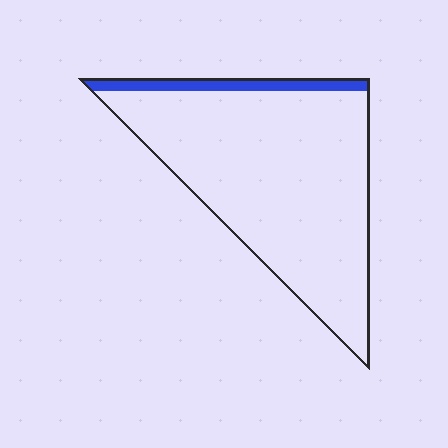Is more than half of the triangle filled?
No.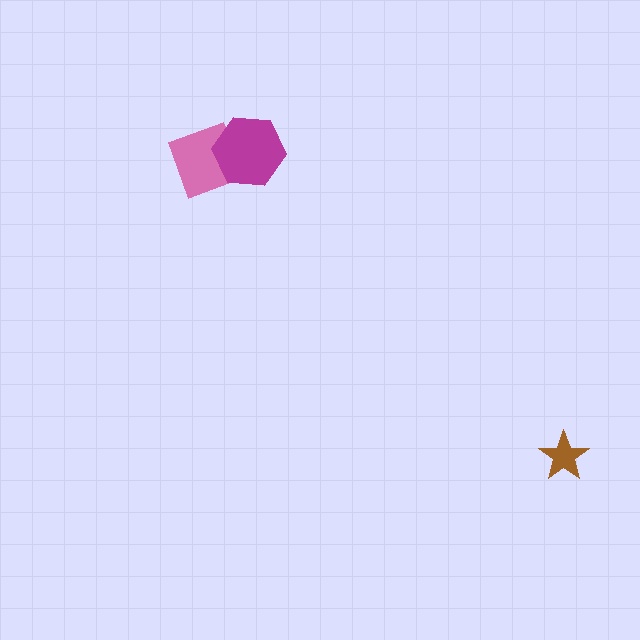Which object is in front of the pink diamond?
The magenta hexagon is in front of the pink diamond.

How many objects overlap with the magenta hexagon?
1 object overlaps with the magenta hexagon.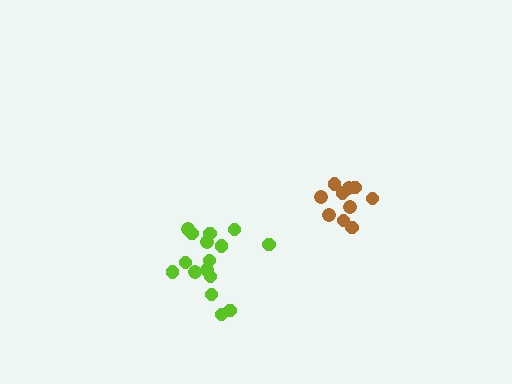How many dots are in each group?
Group 1: 16 dots, Group 2: 10 dots (26 total).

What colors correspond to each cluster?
The clusters are colored: lime, brown.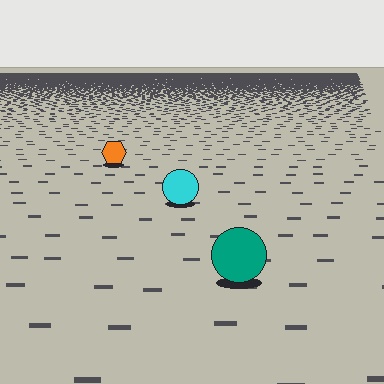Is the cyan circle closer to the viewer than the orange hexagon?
Yes. The cyan circle is closer — you can tell from the texture gradient: the ground texture is coarser near it.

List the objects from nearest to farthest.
From nearest to farthest: the teal circle, the cyan circle, the orange hexagon.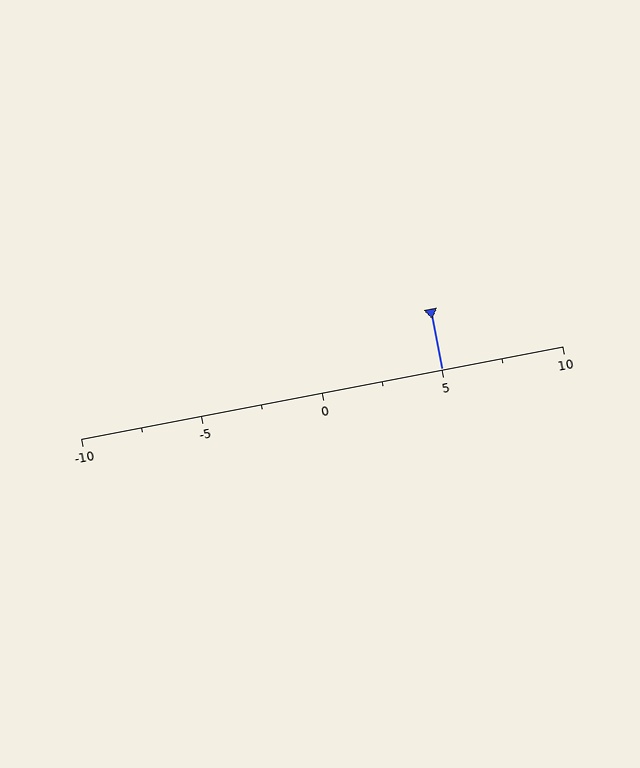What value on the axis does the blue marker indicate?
The marker indicates approximately 5.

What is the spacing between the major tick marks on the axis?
The major ticks are spaced 5 apart.